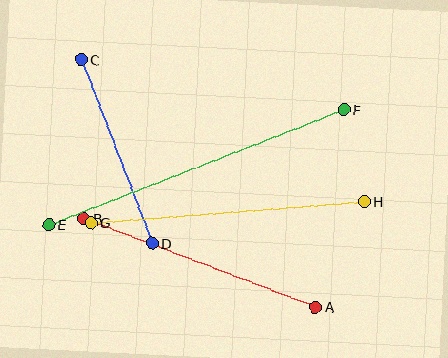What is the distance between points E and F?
The distance is approximately 317 pixels.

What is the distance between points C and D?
The distance is approximately 197 pixels.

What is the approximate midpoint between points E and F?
The midpoint is at approximately (196, 167) pixels.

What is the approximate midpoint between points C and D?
The midpoint is at approximately (116, 152) pixels.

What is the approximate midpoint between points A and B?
The midpoint is at approximately (200, 263) pixels.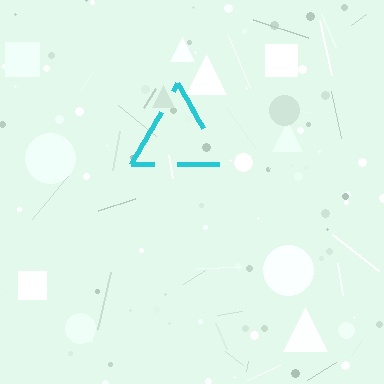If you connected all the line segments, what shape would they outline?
They would outline a triangle.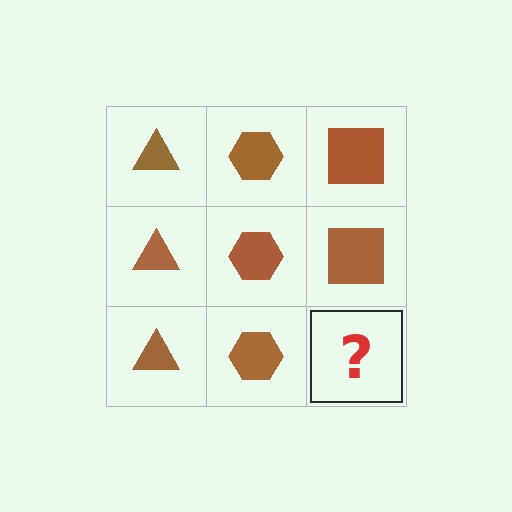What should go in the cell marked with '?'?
The missing cell should contain a brown square.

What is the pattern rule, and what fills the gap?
The rule is that each column has a consistent shape. The gap should be filled with a brown square.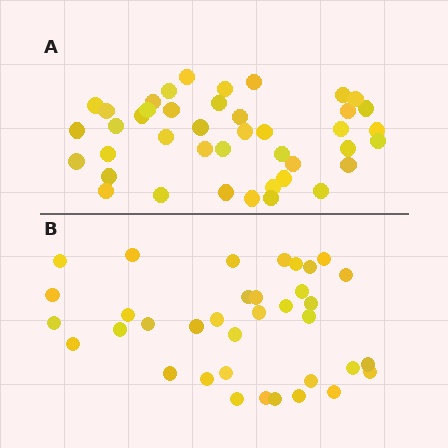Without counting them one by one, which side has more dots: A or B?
Region A (the top region) has more dots.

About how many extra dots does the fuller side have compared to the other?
Region A has about 6 more dots than region B.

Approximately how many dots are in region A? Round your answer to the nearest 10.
About 40 dots. (The exact count is 42, which rounds to 40.)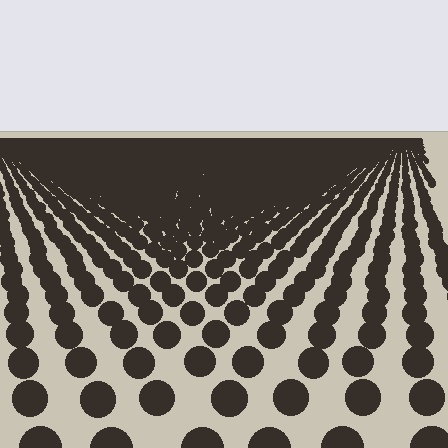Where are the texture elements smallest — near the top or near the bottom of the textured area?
Near the top.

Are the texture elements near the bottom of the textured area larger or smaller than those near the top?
Larger. Near the bottom, elements are closer to the viewer and appear at a bigger on-screen size.